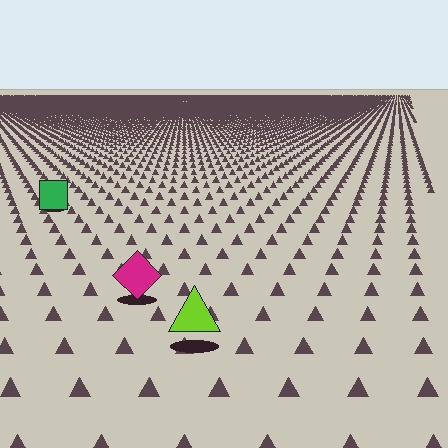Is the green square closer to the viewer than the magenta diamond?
No. The magenta diamond is closer — you can tell from the texture gradient: the ground texture is coarser near it.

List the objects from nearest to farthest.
From nearest to farthest: the lime triangle, the magenta diamond, the green square.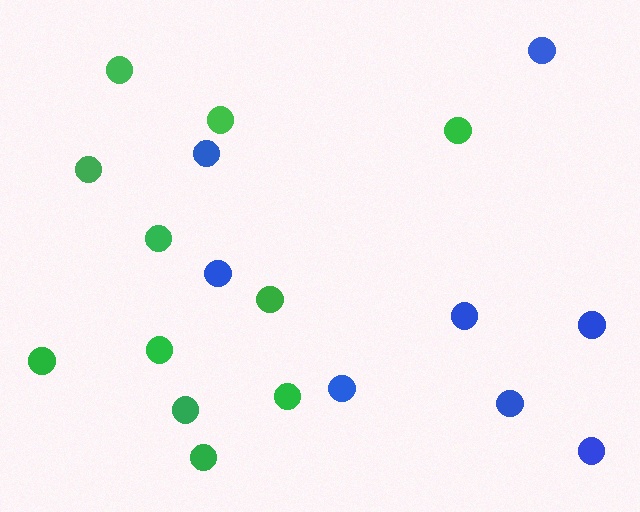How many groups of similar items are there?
There are 2 groups: one group of green circles (11) and one group of blue circles (8).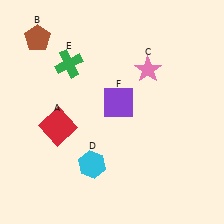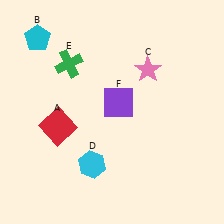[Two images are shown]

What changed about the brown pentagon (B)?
In Image 1, B is brown. In Image 2, it changed to cyan.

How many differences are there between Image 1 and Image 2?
There is 1 difference between the two images.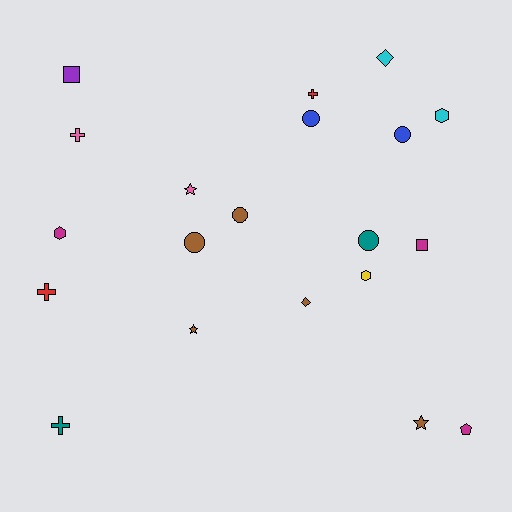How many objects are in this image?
There are 20 objects.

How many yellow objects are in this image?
There is 1 yellow object.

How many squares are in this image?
There are 2 squares.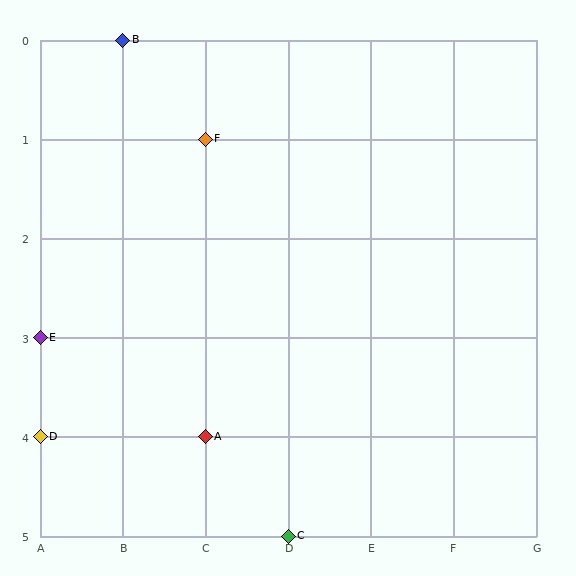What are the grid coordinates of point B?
Point B is at grid coordinates (B, 0).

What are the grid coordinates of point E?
Point E is at grid coordinates (A, 3).